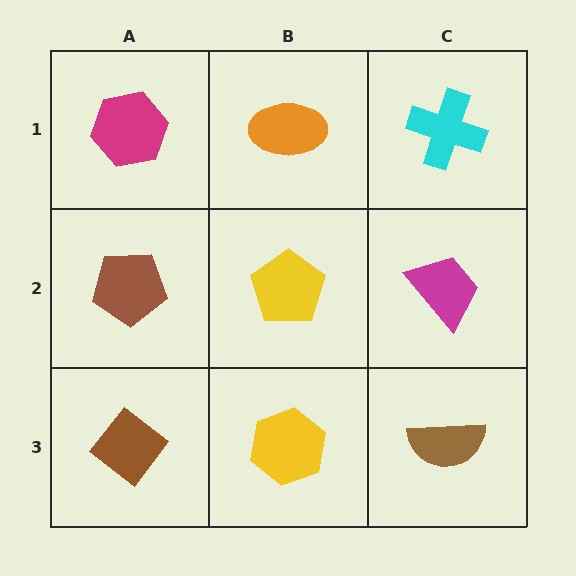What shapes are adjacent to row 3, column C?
A magenta trapezoid (row 2, column C), a yellow hexagon (row 3, column B).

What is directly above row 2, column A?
A magenta hexagon.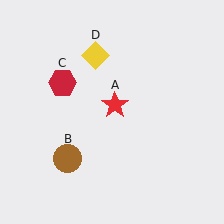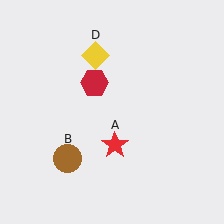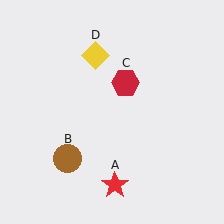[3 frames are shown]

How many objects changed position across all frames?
2 objects changed position: red star (object A), red hexagon (object C).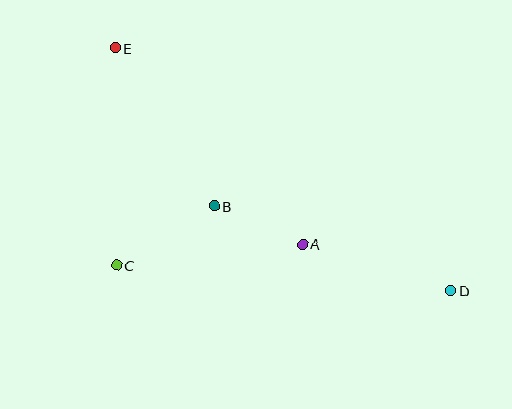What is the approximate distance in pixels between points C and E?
The distance between C and E is approximately 217 pixels.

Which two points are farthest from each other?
Points D and E are farthest from each other.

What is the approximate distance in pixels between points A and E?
The distance between A and E is approximately 271 pixels.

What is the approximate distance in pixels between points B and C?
The distance between B and C is approximately 114 pixels.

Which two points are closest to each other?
Points A and B are closest to each other.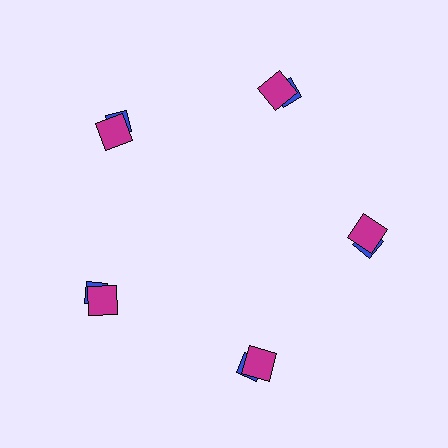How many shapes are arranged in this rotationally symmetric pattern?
There are 10 shapes, arranged in 5 groups of 2.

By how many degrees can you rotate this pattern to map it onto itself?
The pattern maps onto itself every 72 degrees of rotation.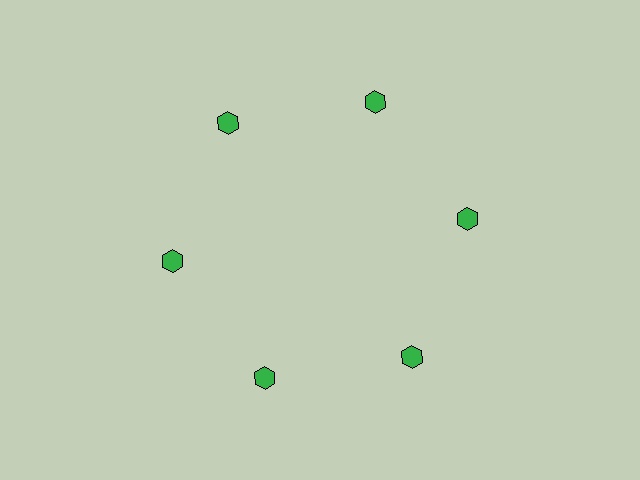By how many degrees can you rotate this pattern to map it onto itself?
The pattern maps onto itself every 60 degrees of rotation.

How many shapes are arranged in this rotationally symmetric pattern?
There are 6 shapes, arranged in 6 groups of 1.